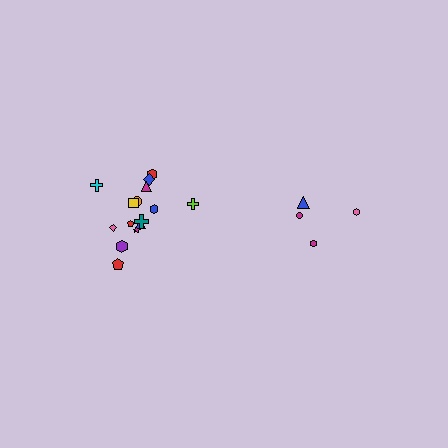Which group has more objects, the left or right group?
The left group.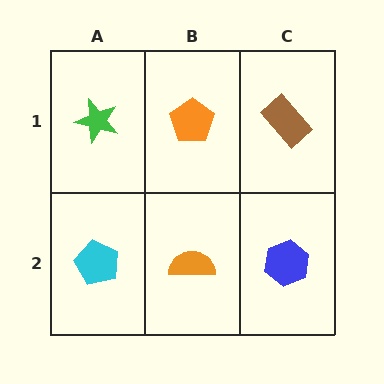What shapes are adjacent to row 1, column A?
A cyan pentagon (row 2, column A), an orange pentagon (row 1, column B).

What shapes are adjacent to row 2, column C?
A brown rectangle (row 1, column C), an orange semicircle (row 2, column B).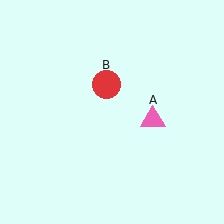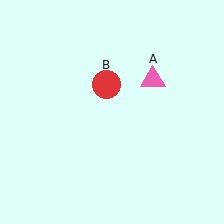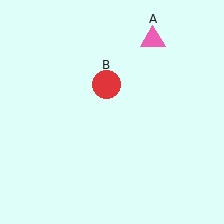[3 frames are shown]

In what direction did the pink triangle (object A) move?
The pink triangle (object A) moved up.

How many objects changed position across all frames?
1 object changed position: pink triangle (object A).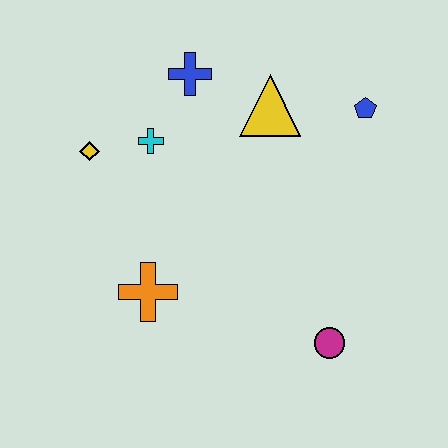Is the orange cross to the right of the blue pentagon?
No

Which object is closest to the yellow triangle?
The blue cross is closest to the yellow triangle.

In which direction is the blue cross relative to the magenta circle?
The blue cross is above the magenta circle.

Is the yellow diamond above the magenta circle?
Yes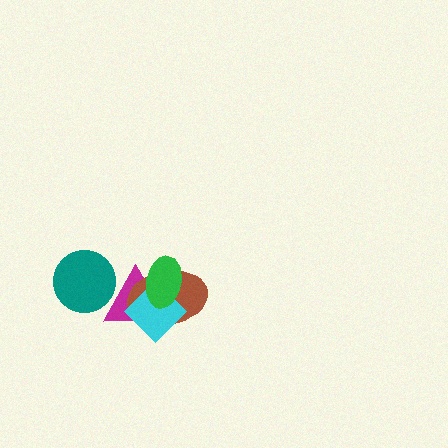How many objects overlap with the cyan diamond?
3 objects overlap with the cyan diamond.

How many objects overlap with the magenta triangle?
4 objects overlap with the magenta triangle.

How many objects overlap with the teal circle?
1 object overlaps with the teal circle.